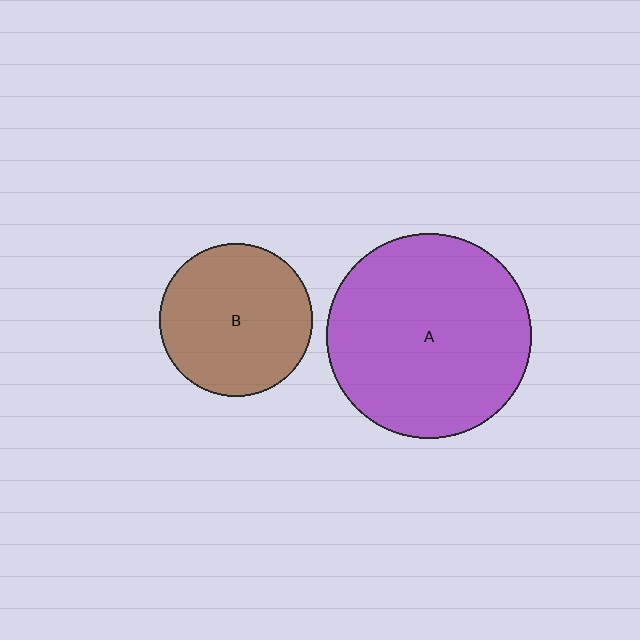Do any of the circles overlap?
No, none of the circles overlap.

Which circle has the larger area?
Circle A (purple).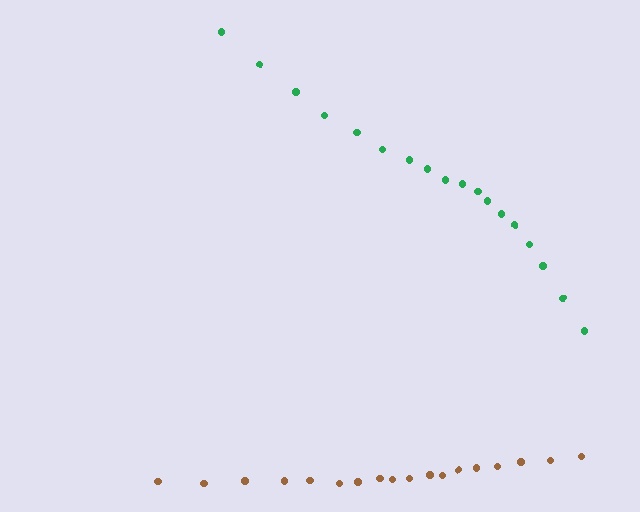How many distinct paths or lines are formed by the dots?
There are 2 distinct paths.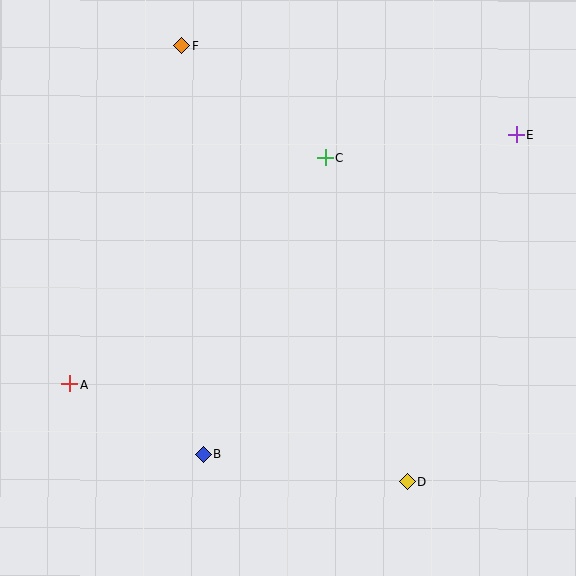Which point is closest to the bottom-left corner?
Point A is closest to the bottom-left corner.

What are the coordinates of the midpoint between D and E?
The midpoint between D and E is at (462, 308).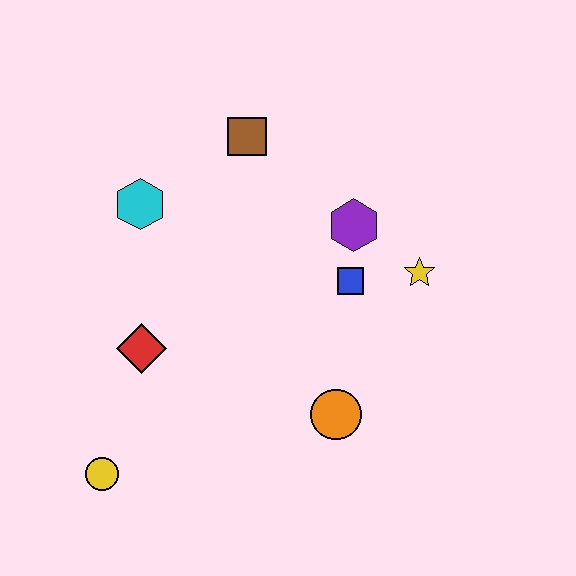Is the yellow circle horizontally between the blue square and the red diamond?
No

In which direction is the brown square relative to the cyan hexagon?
The brown square is to the right of the cyan hexagon.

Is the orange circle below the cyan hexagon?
Yes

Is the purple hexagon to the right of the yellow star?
No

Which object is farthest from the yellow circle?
The yellow star is farthest from the yellow circle.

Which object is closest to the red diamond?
The yellow circle is closest to the red diamond.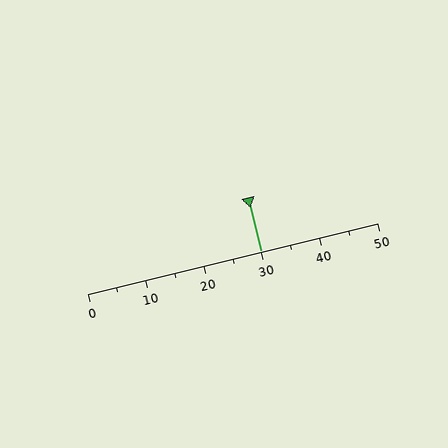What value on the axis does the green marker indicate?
The marker indicates approximately 30.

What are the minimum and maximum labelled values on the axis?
The axis runs from 0 to 50.